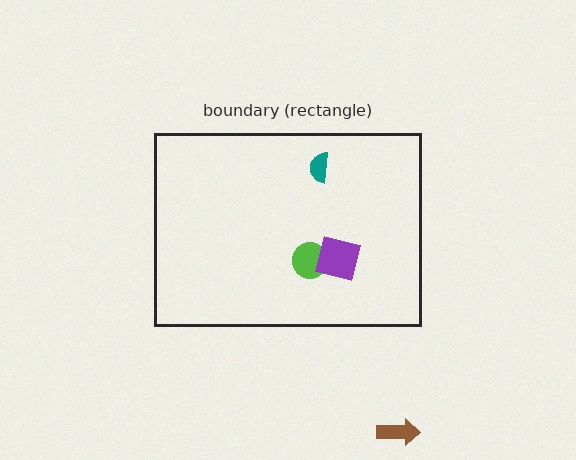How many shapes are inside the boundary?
3 inside, 1 outside.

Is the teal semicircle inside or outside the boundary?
Inside.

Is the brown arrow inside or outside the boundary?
Outside.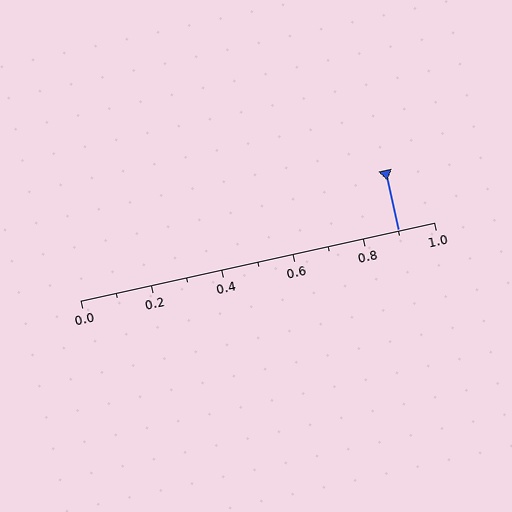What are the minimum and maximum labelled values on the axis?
The axis runs from 0.0 to 1.0.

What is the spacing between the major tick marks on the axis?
The major ticks are spaced 0.2 apart.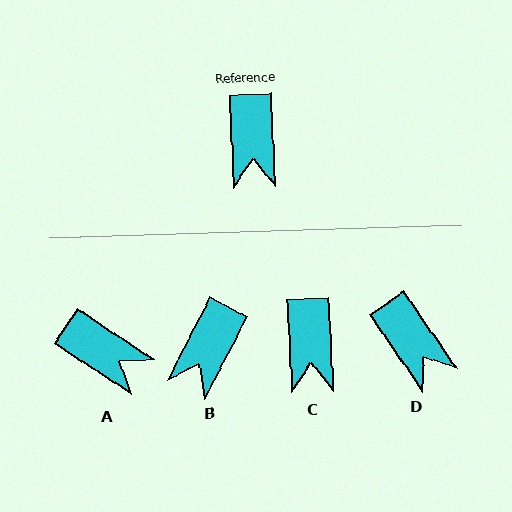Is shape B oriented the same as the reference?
No, it is off by about 30 degrees.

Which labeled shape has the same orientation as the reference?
C.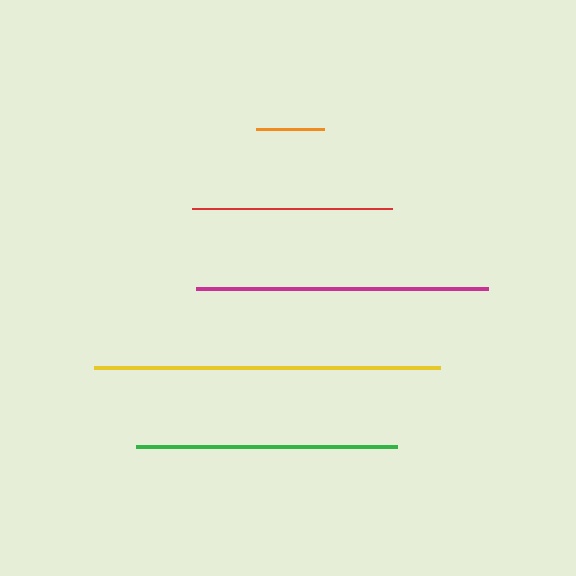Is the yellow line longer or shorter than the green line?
The yellow line is longer than the green line.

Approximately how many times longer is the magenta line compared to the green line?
The magenta line is approximately 1.1 times the length of the green line.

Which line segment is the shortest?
The orange line is the shortest at approximately 69 pixels.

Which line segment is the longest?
The yellow line is the longest at approximately 346 pixels.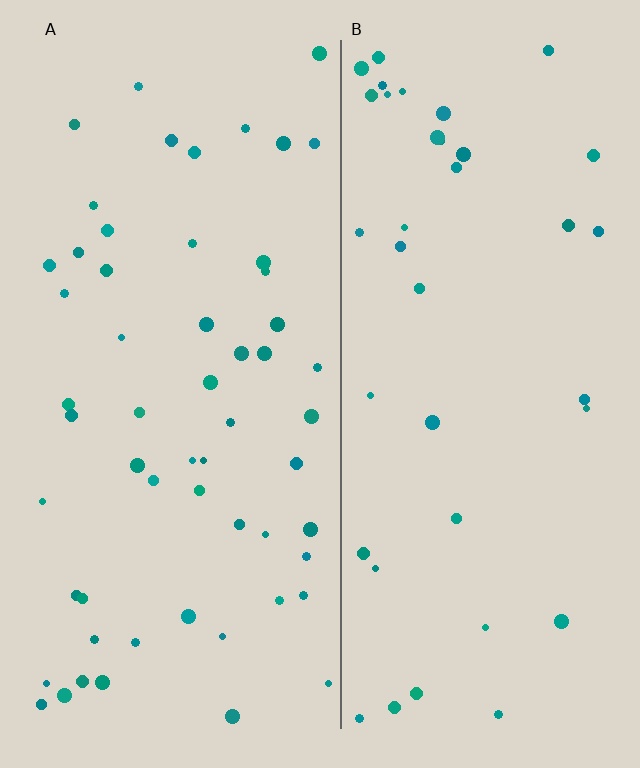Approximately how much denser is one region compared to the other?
Approximately 1.5× — region A over region B.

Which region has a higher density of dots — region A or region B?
A (the left).